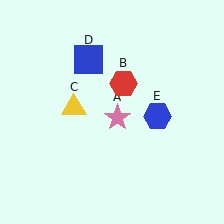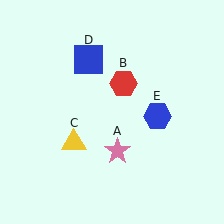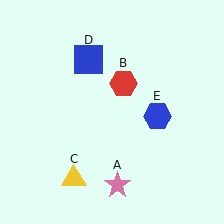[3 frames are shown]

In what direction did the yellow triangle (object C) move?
The yellow triangle (object C) moved down.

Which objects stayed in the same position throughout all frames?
Red hexagon (object B) and blue square (object D) and blue hexagon (object E) remained stationary.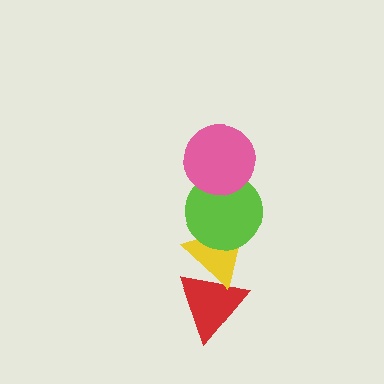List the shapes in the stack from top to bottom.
From top to bottom: the pink circle, the lime circle, the yellow triangle, the red triangle.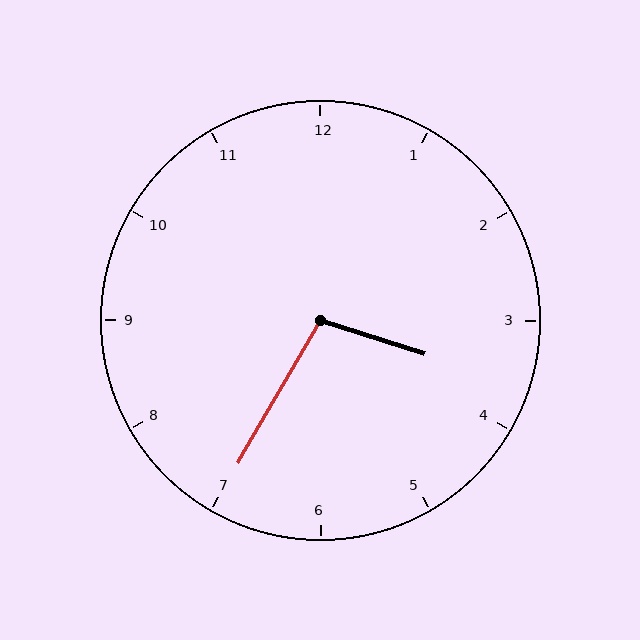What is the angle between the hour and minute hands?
Approximately 102 degrees.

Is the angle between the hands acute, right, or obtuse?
It is obtuse.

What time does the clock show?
3:35.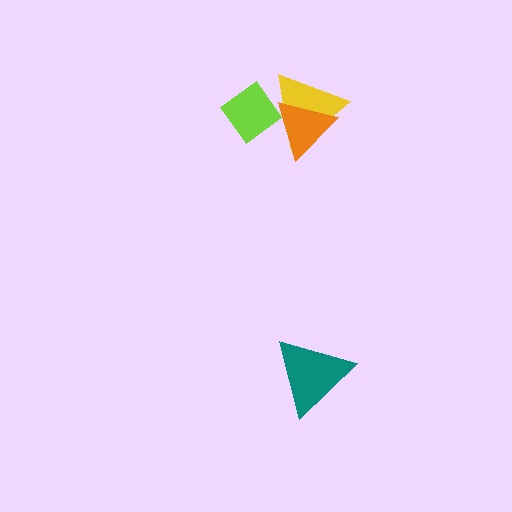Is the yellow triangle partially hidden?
Yes, it is partially covered by another shape.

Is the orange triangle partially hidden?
No, no other shape covers it.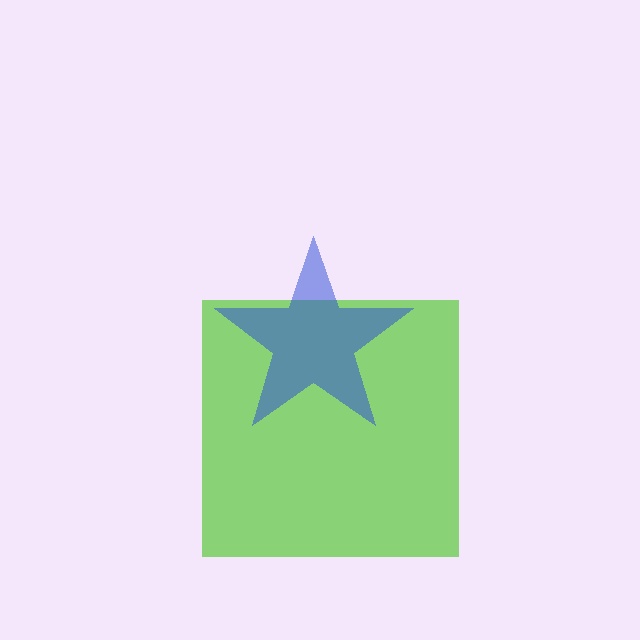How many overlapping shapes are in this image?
There are 2 overlapping shapes in the image.